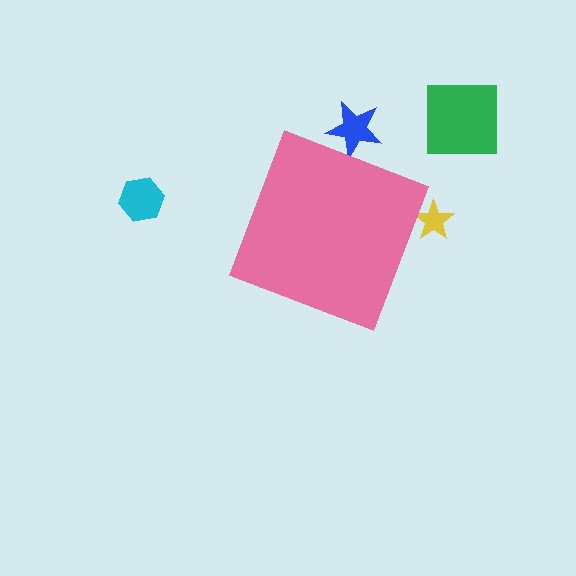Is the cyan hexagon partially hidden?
No, the cyan hexagon is fully visible.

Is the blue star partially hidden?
Yes, the blue star is partially hidden behind the pink diamond.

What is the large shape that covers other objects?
A pink diamond.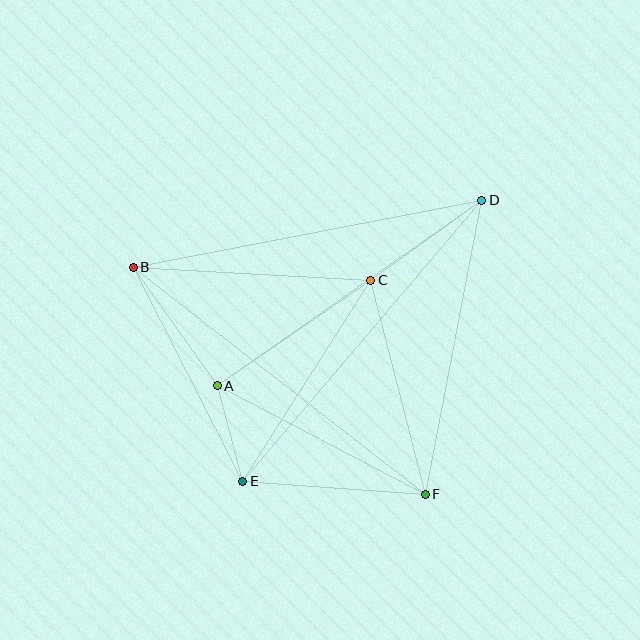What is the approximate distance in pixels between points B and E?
The distance between B and E is approximately 240 pixels.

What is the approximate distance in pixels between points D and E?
The distance between D and E is approximately 369 pixels.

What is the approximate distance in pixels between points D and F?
The distance between D and F is approximately 299 pixels.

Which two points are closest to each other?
Points A and E are closest to each other.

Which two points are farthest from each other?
Points B and F are farthest from each other.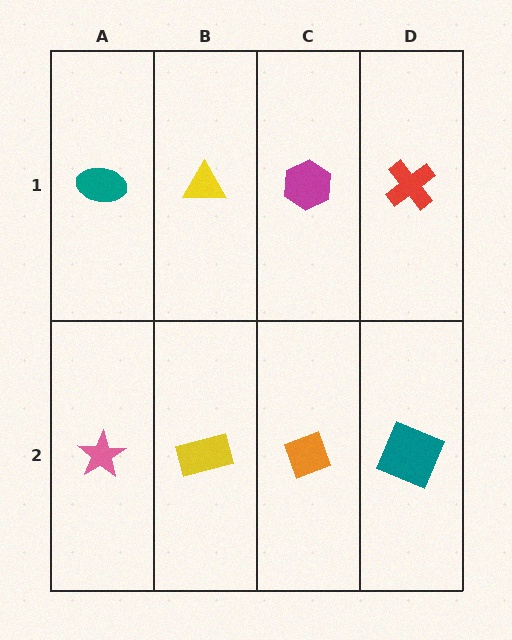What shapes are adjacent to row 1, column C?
An orange diamond (row 2, column C), a yellow triangle (row 1, column B), a red cross (row 1, column D).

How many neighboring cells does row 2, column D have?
2.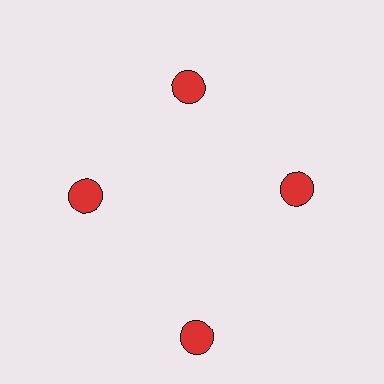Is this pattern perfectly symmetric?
No. The 4 red circles are arranged in a ring, but one element near the 6 o'clock position is pushed outward from the center, breaking the 4-fold rotational symmetry.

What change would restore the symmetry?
The symmetry would be restored by moving it inward, back onto the ring so that all 4 circles sit at equal angles and equal distance from the center.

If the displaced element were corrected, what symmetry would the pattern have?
It would have 4-fold rotational symmetry — the pattern would map onto itself every 90 degrees.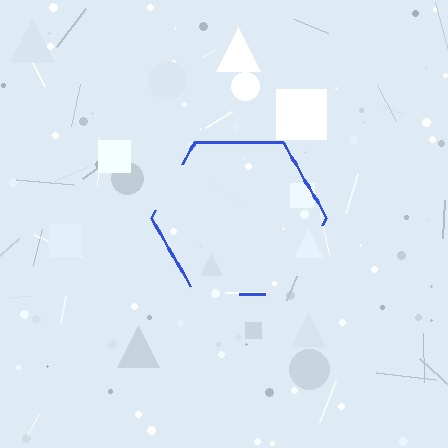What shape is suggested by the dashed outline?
The dashed outline suggests a hexagon.